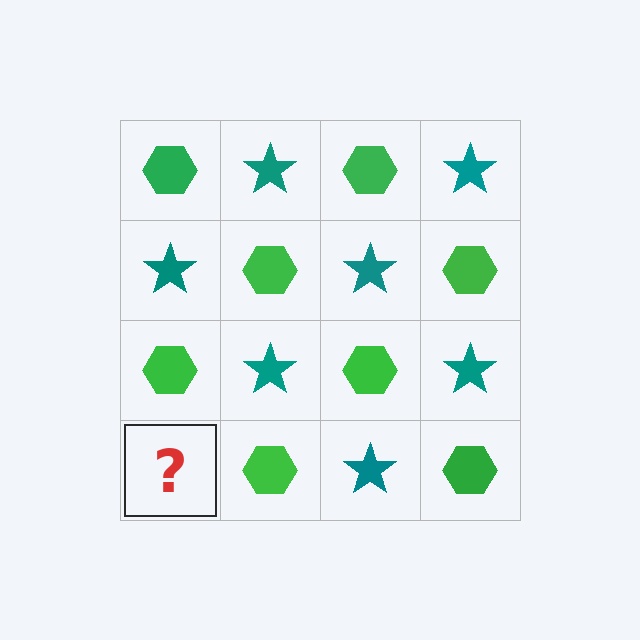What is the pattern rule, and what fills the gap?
The rule is that it alternates green hexagon and teal star in a checkerboard pattern. The gap should be filled with a teal star.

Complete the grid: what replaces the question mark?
The question mark should be replaced with a teal star.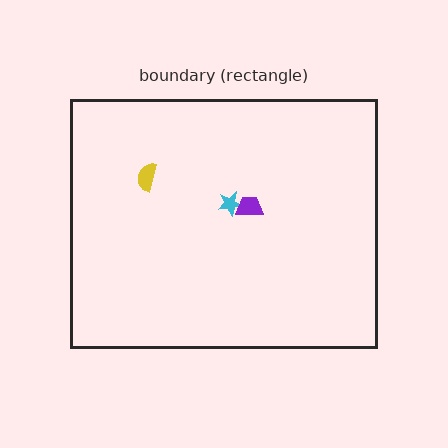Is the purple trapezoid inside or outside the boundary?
Inside.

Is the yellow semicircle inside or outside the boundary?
Inside.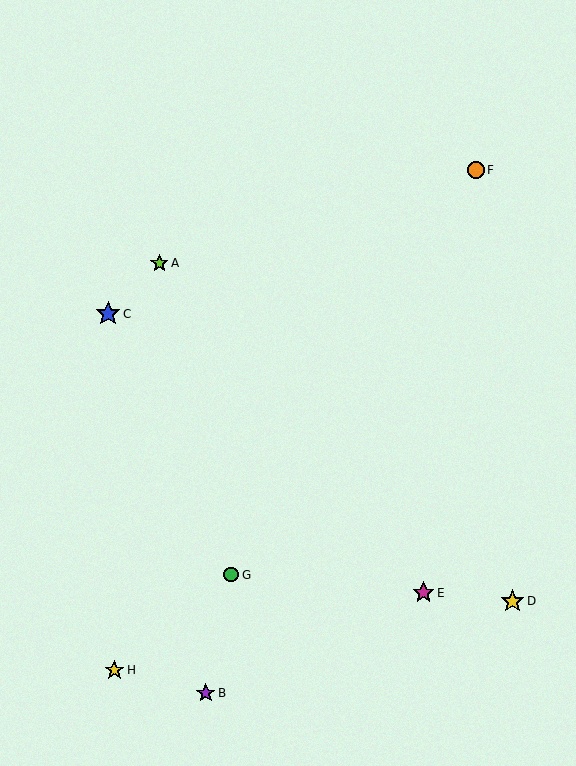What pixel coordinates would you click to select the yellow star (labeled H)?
Click at (114, 670) to select the yellow star H.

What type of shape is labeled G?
Shape G is a green circle.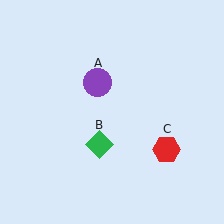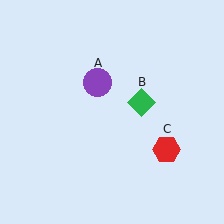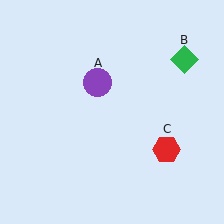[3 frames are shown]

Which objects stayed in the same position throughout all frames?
Purple circle (object A) and red hexagon (object C) remained stationary.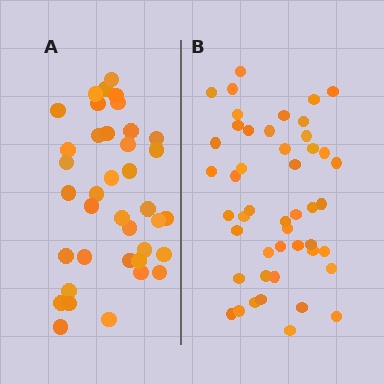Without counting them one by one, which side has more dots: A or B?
Region B (the right region) has more dots.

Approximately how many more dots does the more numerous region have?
Region B has roughly 8 or so more dots than region A.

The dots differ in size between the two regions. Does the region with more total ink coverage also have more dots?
No. Region A has more total ink coverage because its dots are larger, but region B actually contains more individual dots. Total area can be misleading — the number of items is what matters here.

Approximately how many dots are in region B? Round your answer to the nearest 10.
About 50 dots. (The exact count is 47, which rounds to 50.)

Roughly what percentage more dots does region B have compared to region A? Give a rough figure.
About 25% more.